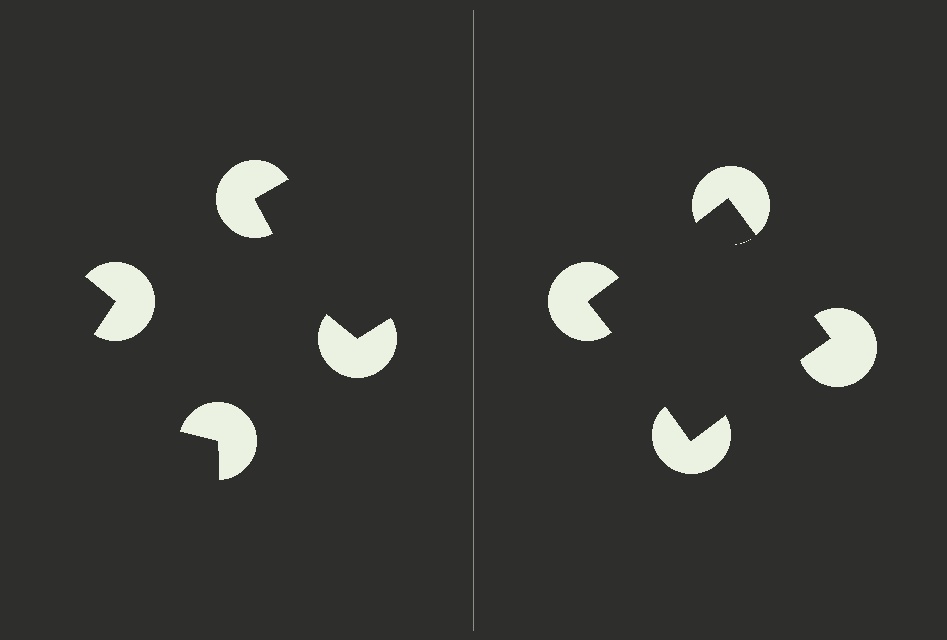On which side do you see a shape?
An illusory square appears on the right side. On the left side the wedge cuts are rotated, so no coherent shape forms.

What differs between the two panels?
The pac-man discs are positioned identically on both sides; only the wedge orientations differ. On the right they align to a square; on the left they are misaligned.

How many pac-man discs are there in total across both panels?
8 — 4 on each side.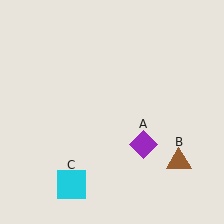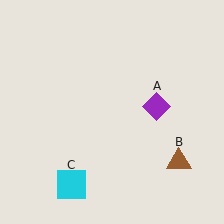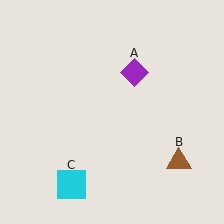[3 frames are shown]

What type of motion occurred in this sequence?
The purple diamond (object A) rotated counterclockwise around the center of the scene.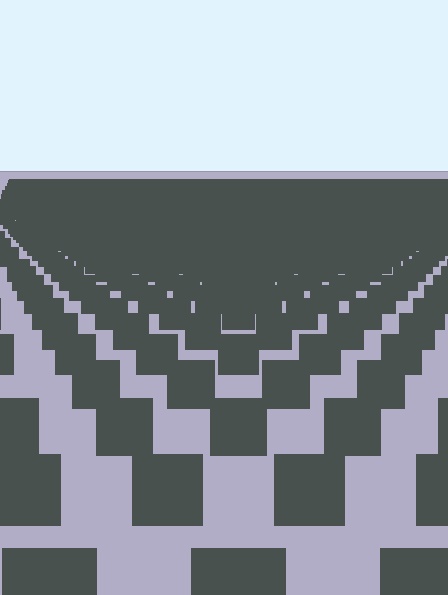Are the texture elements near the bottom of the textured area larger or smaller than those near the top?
Larger. Near the bottom, elements are closer to the viewer and appear at a bigger on-screen size.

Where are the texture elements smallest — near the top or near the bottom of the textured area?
Near the top.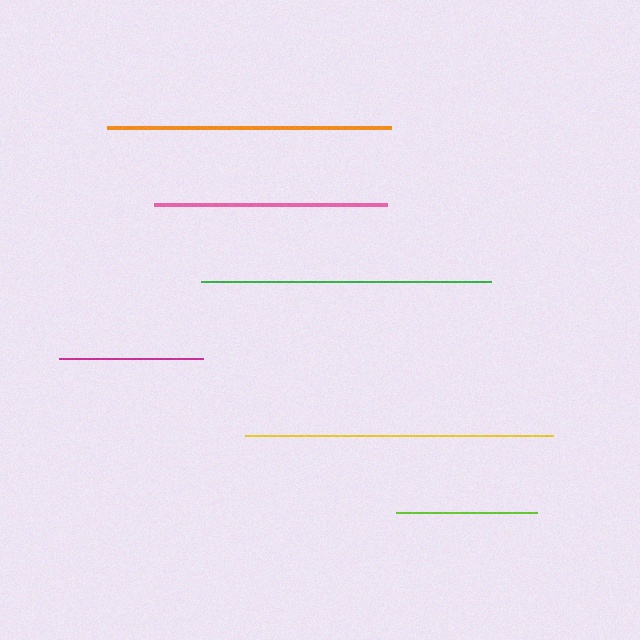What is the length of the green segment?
The green segment is approximately 291 pixels long.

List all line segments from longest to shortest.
From longest to shortest: yellow, green, orange, pink, magenta, lime.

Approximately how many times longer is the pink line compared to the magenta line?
The pink line is approximately 1.6 times the length of the magenta line.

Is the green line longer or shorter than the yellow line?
The yellow line is longer than the green line.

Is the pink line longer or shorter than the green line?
The green line is longer than the pink line.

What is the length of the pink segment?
The pink segment is approximately 233 pixels long.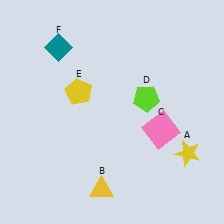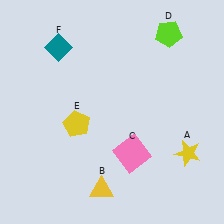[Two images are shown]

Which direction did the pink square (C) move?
The pink square (C) moved left.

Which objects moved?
The objects that moved are: the pink square (C), the lime pentagon (D), the yellow pentagon (E).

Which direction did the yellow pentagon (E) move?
The yellow pentagon (E) moved down.